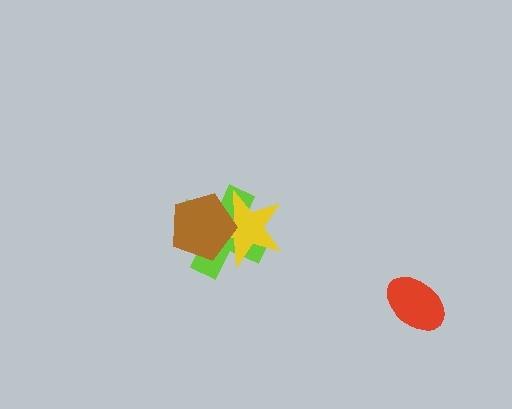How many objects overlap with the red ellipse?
0 objects overlap with the red ellipse.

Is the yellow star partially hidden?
Yes, it is partially covered by another shape.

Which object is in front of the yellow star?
The brown pentagon is in front of the yellow star.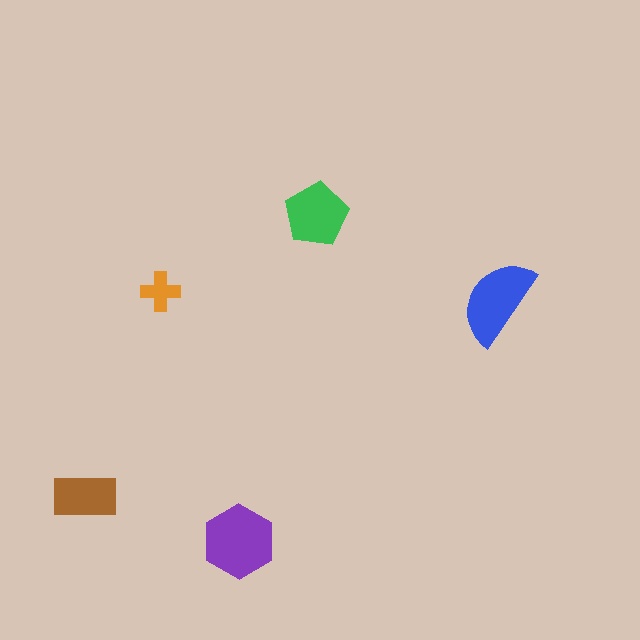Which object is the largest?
The purple hexagon.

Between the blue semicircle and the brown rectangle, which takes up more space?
The blue semicircle.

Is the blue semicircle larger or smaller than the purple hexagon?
Smaller.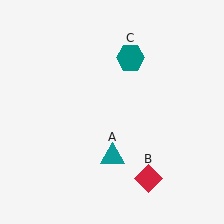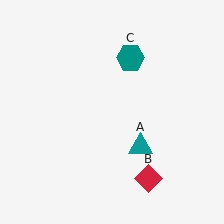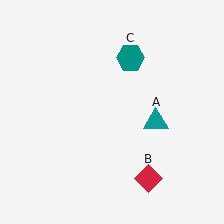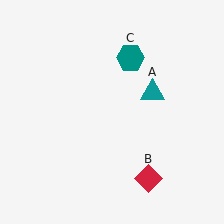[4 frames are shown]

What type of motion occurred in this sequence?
The teal triangle (object A) rotated counterclockwise around the center of the scene.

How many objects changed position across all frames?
1 object changed position: teal triangle (object A).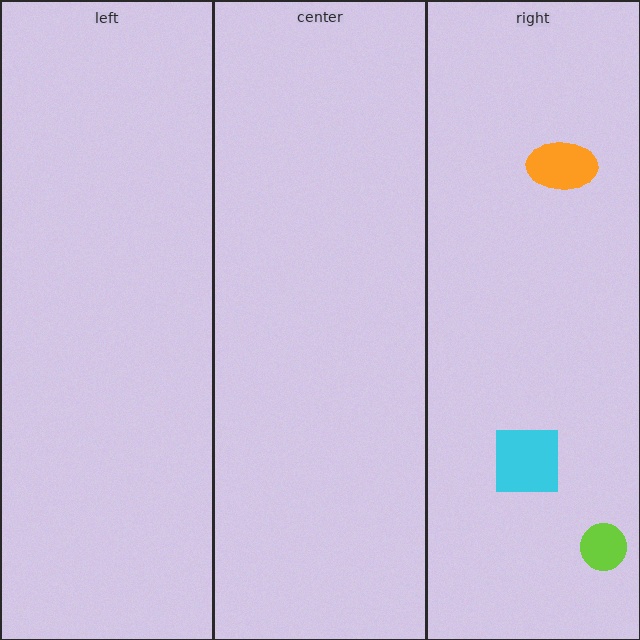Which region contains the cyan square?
The right region.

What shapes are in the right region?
The orange ellipse, the lime circle, the cyan square.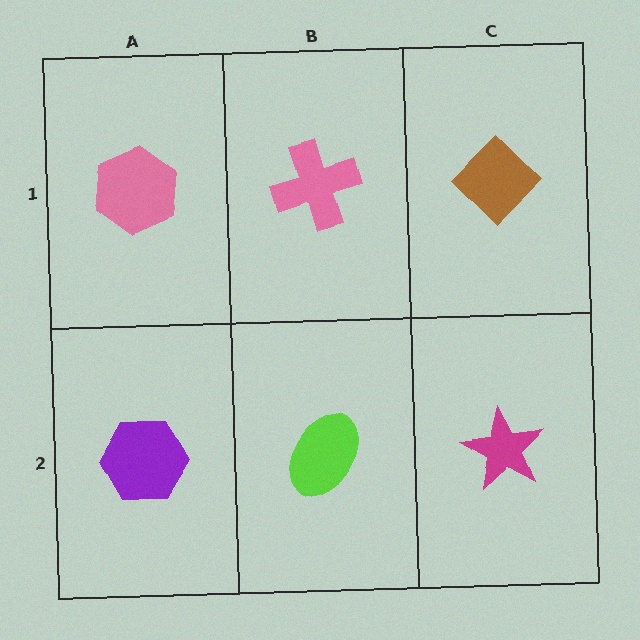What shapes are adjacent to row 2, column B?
A pink cross (row 1, column B), a purple hexagon (row 2, column A), a magenta star (row 2, column C).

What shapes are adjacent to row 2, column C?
A brown diamond (row 1, column C), a lime ellipse (row 2, column B).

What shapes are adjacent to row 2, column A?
A pink hexagon (row 1, column A), a lime ellipse (row 2, column B).